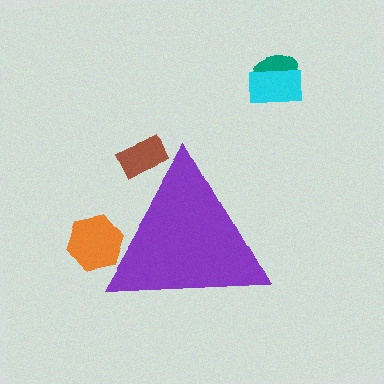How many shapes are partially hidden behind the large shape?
2 shapes are partially hidden.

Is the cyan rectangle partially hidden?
No, the cyan rectangle is fully visible.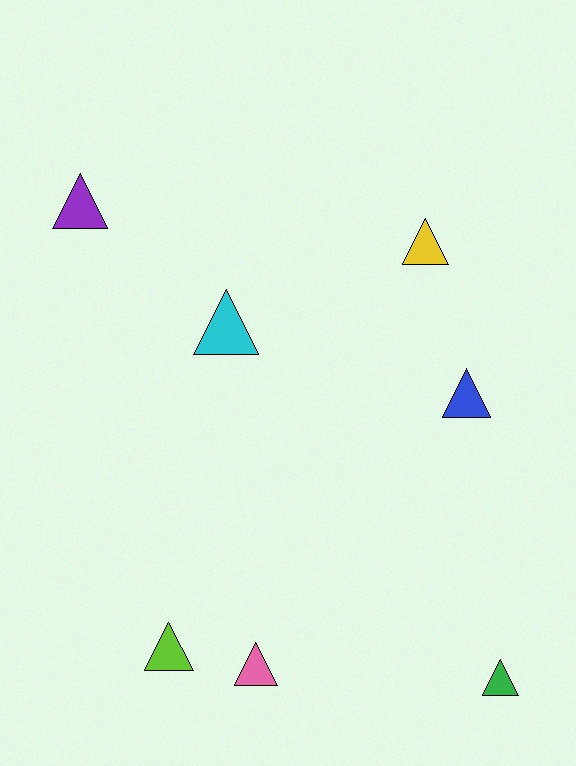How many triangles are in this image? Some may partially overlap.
There are 7 triangles.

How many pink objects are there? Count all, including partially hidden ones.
There is 1 pink object.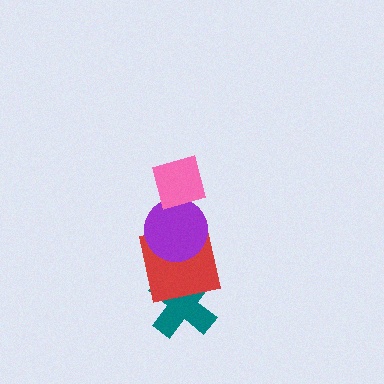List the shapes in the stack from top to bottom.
From top to bottom: the pink diamond, the purple circle, the red square, the teal cross.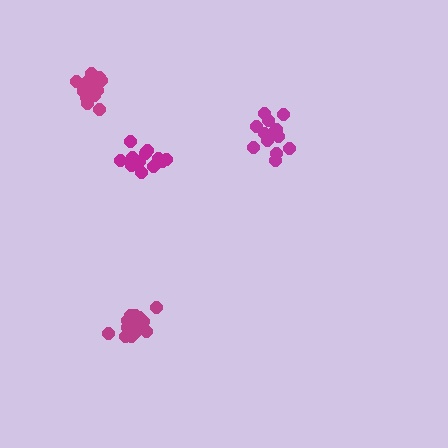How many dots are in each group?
Group 1: 17 dots, Group 2: 13 dots, Group 3: 16 dots, Group 4: 13 dots (59 total).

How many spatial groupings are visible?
There are 4 spatial groupings.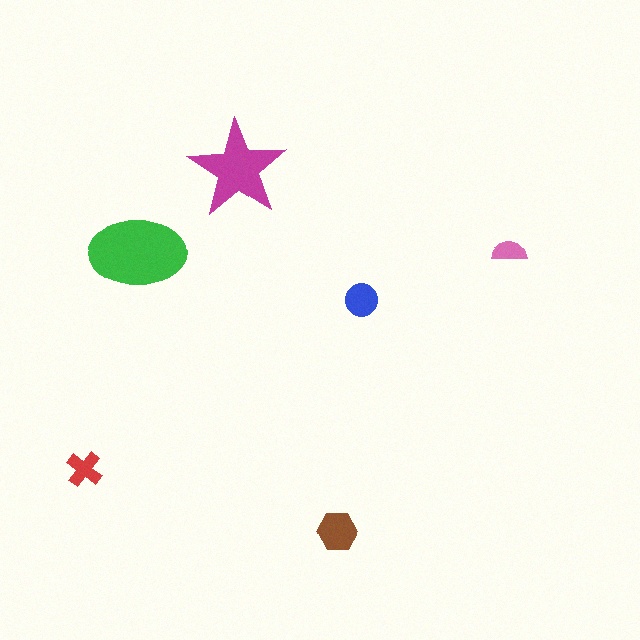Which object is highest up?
The magenta star is topmost.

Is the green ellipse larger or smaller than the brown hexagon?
Larger.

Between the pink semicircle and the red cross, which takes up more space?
The red cross.